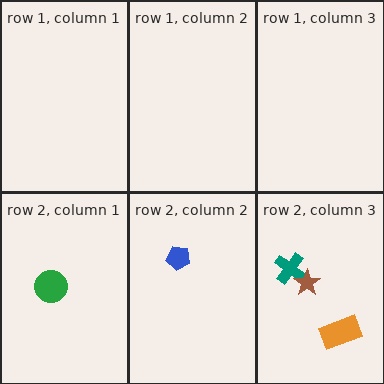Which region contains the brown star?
The row 2, column 3 region.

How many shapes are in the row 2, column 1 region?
1.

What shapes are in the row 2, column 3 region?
The orange rectangle, the teal cross, the brown star.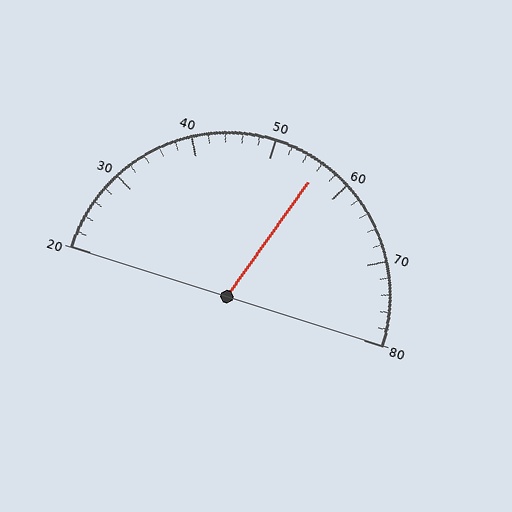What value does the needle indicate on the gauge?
The needle indicates approximately 56.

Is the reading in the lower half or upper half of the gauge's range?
The reading is in the upper half of the range (20 to 80).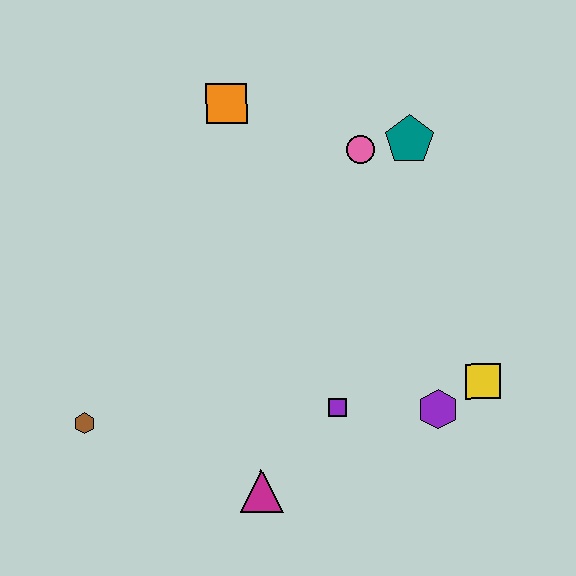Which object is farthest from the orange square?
The magenta triangle is farthest from the orange square.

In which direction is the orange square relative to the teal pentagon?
The orange square is to the left of the teal pentagon.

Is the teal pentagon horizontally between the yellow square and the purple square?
Yes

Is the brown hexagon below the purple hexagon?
Yes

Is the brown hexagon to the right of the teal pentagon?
No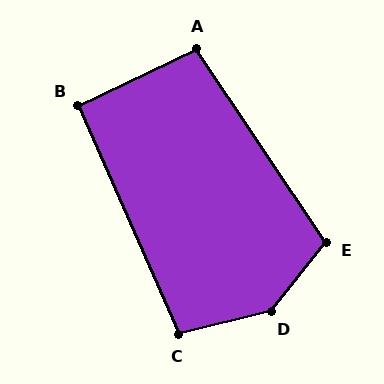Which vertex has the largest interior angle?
D, at approximately 143 degrees.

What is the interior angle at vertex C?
Approximately 100 degrees (obtuse).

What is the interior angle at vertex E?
Approximately 108 degrees (obtuse).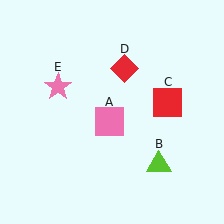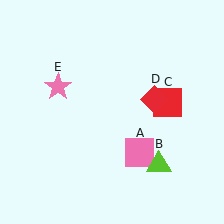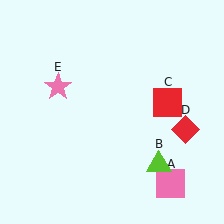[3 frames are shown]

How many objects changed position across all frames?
2 objects changed position: pink square (object A), red diamond (object D).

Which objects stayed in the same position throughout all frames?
Lime triangle (object B) and red square (object C) and pink star (object E) remained stationary.